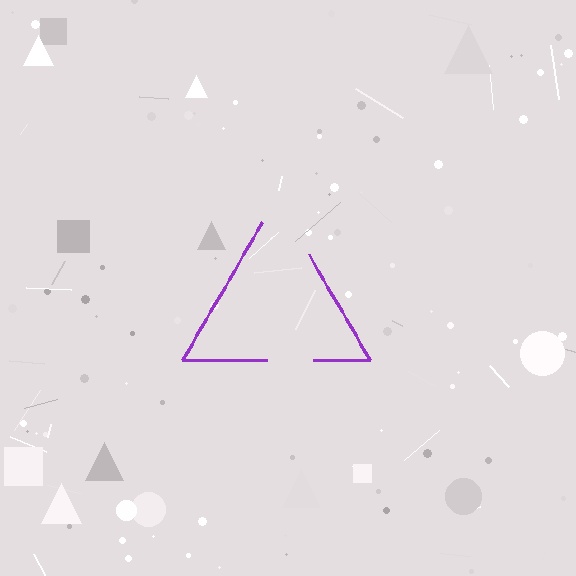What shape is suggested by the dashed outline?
The dashed outline suggests a triangle.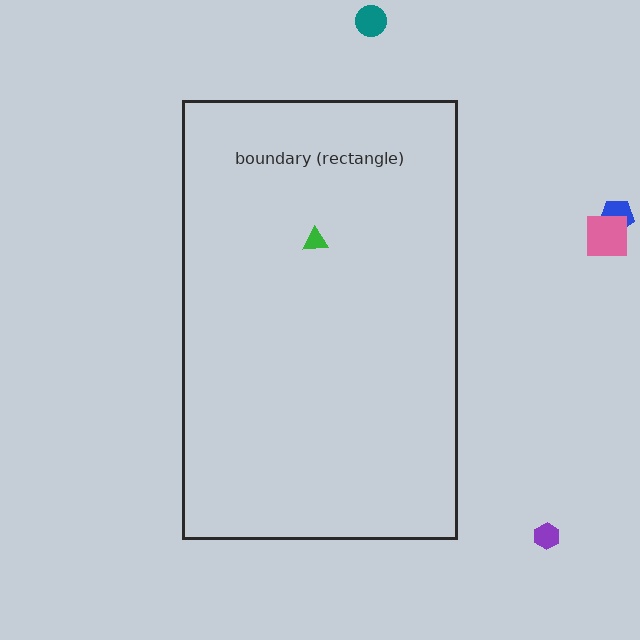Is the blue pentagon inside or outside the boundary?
Outside.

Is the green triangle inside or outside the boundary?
Inside.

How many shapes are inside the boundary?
1 inside, 4 outside.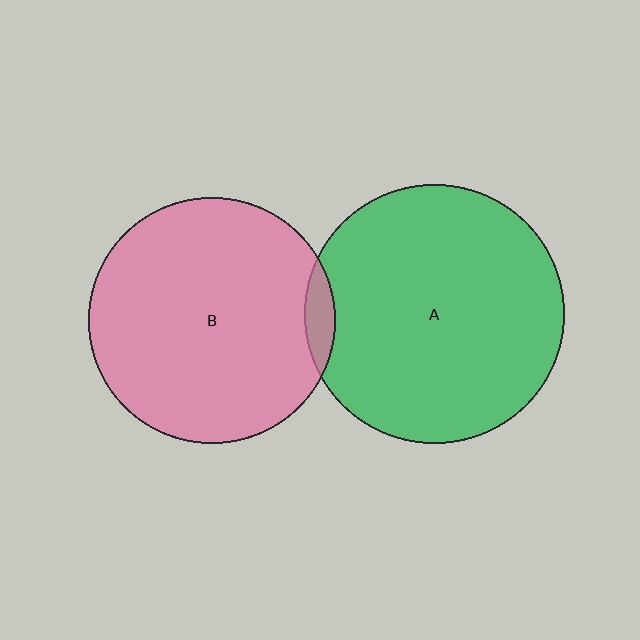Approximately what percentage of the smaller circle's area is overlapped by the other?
Approximately 5%.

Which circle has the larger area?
Circle A (green).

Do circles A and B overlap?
Yes.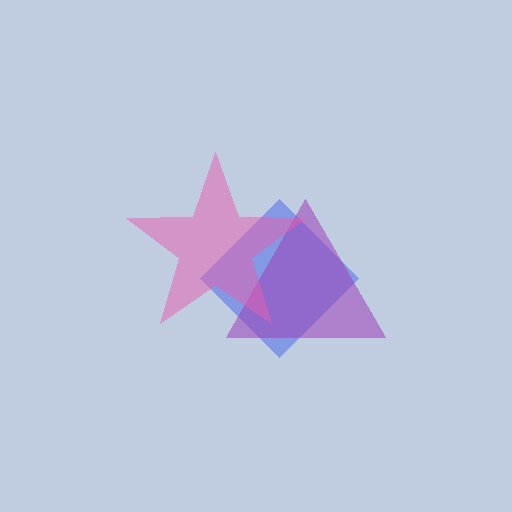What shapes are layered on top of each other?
The layered shapes are: a blue diamond, a purple triangle, a pink star.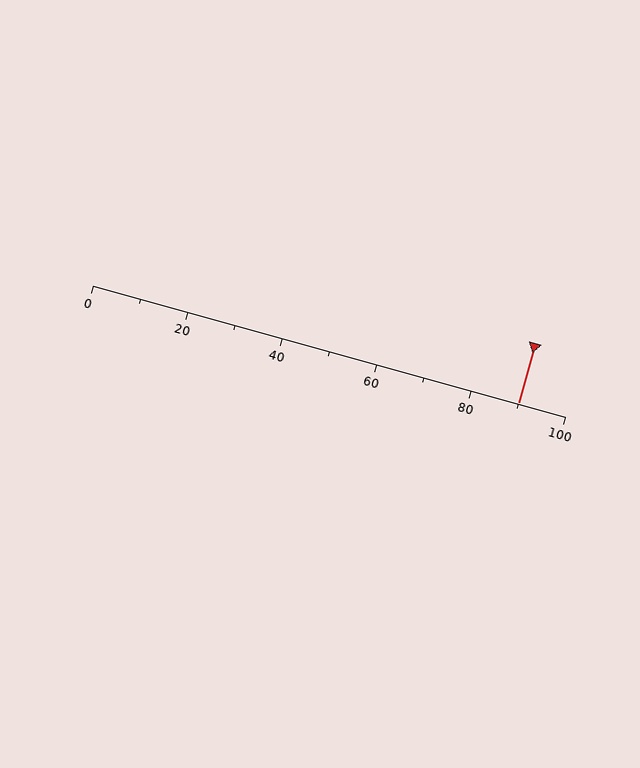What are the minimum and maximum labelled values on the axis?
The axis runs from 0 to 100.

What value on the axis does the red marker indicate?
The marker indicates approximately 90.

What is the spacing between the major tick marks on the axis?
The major ticks are spaced 20 apart.